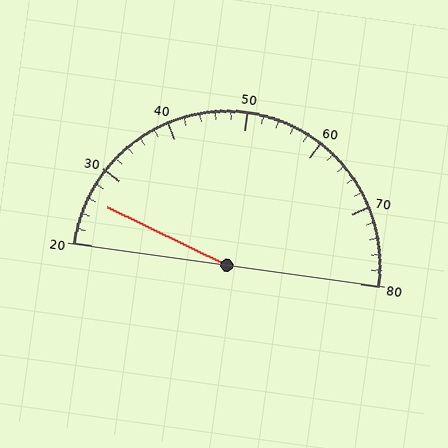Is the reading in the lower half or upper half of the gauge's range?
The reading is in the lower half of the range (20 to 80).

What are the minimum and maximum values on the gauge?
The gauge ranges from 20 to 80.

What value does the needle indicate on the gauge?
The needle indicates approximately 26.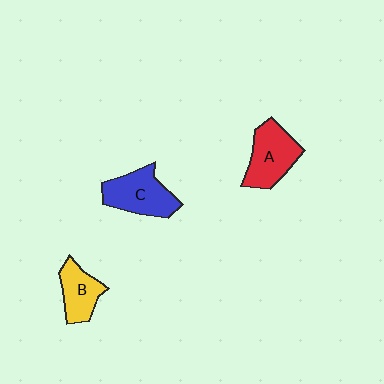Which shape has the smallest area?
Shape B (yellow).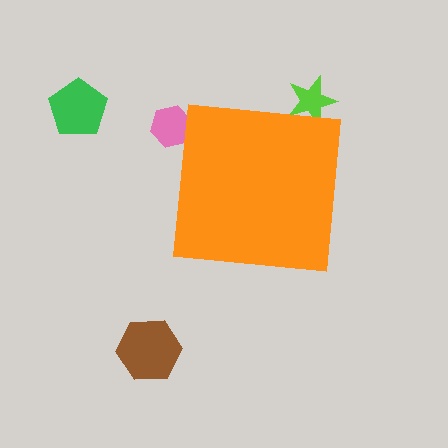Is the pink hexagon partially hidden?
Yes, the pink hexagon is partially hidden behind the orange square.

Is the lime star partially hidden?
Yes, the lime star is partially hidden behind the orange square.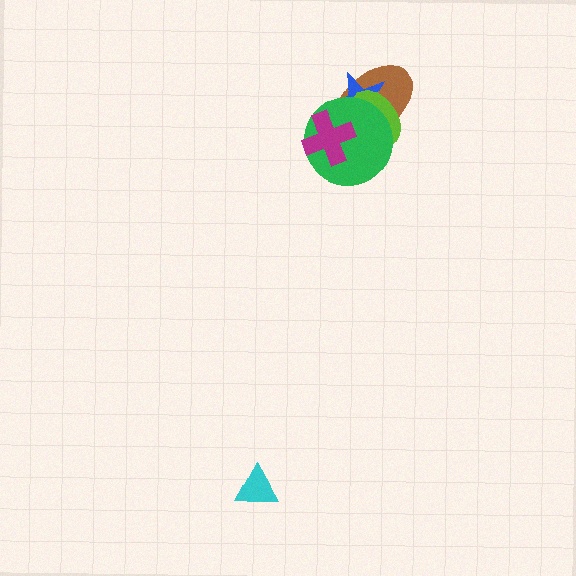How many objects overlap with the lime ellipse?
4 objects overlap with the lime ellipse.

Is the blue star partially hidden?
Yes, it is partially covered by another shape.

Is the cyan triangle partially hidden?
No, no other shape covers it.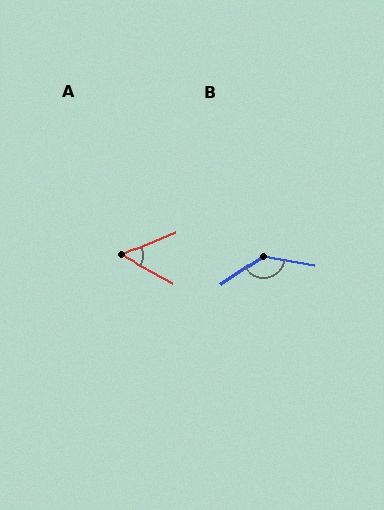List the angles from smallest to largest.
A (52°), B (135°).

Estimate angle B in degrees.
Approximately 135 degrees.